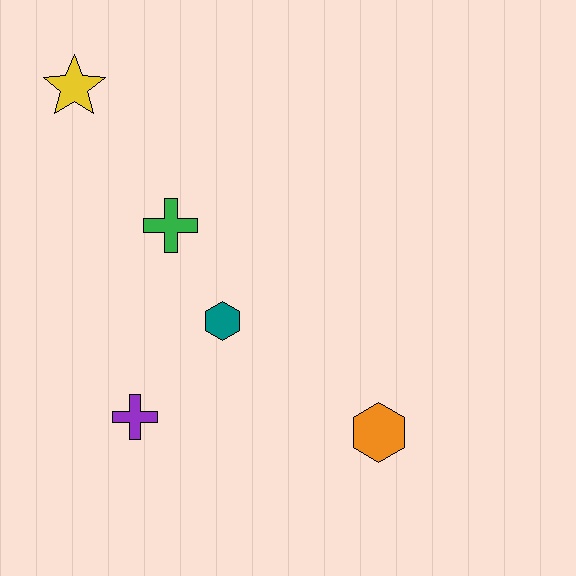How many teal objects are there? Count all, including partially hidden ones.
There is 1 teal object.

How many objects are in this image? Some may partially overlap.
There are 5 objects.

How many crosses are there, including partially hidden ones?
There are 2 crosses.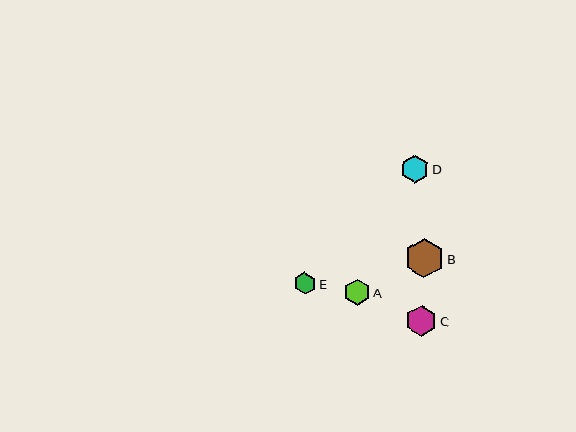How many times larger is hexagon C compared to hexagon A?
Hexagon C is approximately 1.2 times the size of hexagon A.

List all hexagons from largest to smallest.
From largest to smallest: B, C, D, A, E.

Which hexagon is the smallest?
Hexagon E is the smallest with a size of approximately 22 pixels.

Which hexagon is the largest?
Hexagon B is the largest with a size of approximately 39 pixels.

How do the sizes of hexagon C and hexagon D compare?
Hexagon C and hexagon D are approximately the same size.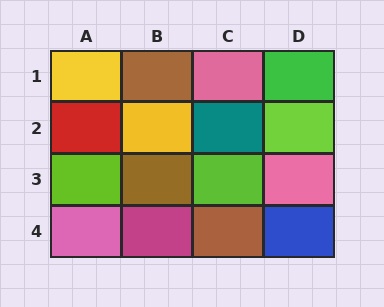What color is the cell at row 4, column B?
Magenta.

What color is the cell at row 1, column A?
Yellow.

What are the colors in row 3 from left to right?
Lime, brown, lime, pink.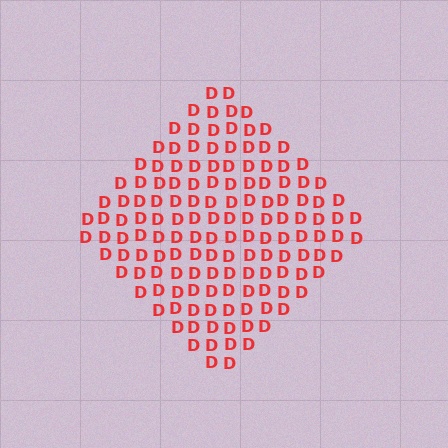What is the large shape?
The large shape is a diamond.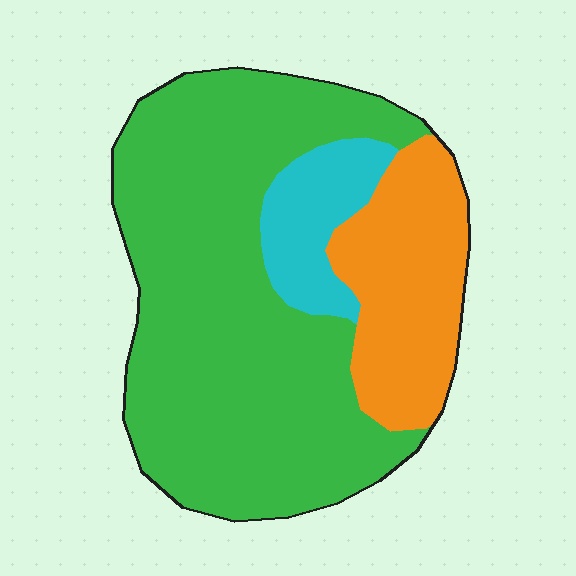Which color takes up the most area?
Green, at roughly 65%.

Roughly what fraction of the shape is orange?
Orange covers about 20% of the shape.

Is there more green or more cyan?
Green.